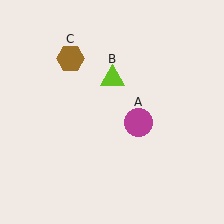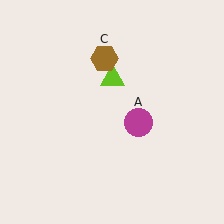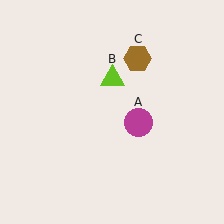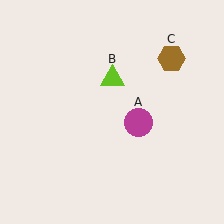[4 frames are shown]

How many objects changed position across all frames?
1 object changed position: brown hexagon (object C).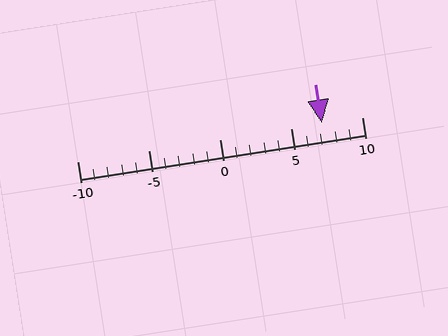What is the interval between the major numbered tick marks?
The major tick marks are spaced 5 units apart.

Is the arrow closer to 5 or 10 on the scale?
The arrow is closer to 5.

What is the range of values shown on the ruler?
The ruler shows values from -10 to 10.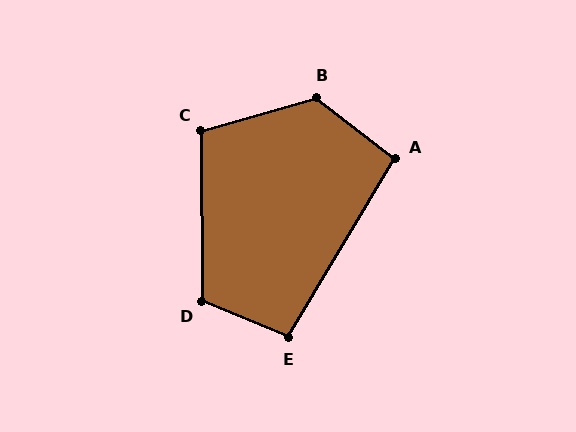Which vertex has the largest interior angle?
B, at approximately 126 degrees.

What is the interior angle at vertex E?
Approximately 98 degrees (obtuse).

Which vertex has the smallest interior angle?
A, at approximately 97 degrees.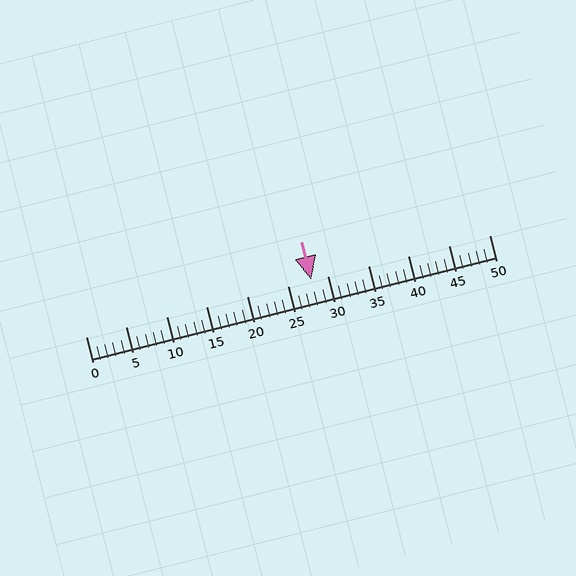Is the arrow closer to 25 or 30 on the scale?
The arrow is closer to 30.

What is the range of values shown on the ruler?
The ruler shows values from 0 to 50.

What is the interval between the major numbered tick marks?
The major tick marks are spaced 5 units apart.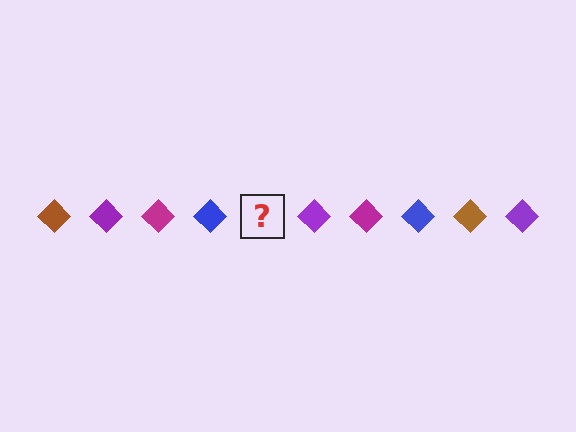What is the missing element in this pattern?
The missing element is a brown diamond.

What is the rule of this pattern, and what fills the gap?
The rule is that the pattern cycles through brown, purple, magenta, blue diamonds. The gap should be filled with a brown diamond.